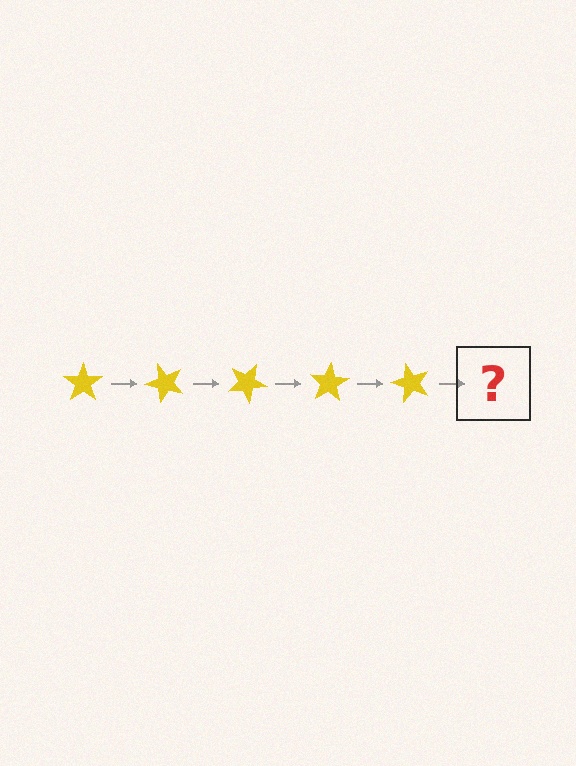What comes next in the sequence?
The next element should be a yellow star rotated 250 degrees.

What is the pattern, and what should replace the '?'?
The pattern is that the star rotates 50 degrees each step. The '?' should be a yellow star rotated 250 degrees.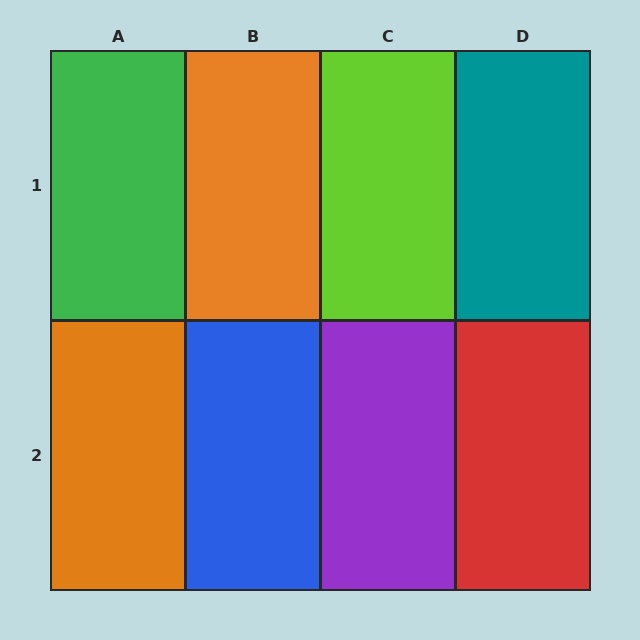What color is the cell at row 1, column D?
Teal.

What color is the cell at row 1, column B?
Orange.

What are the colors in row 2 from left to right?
Orange, blue, purple, red.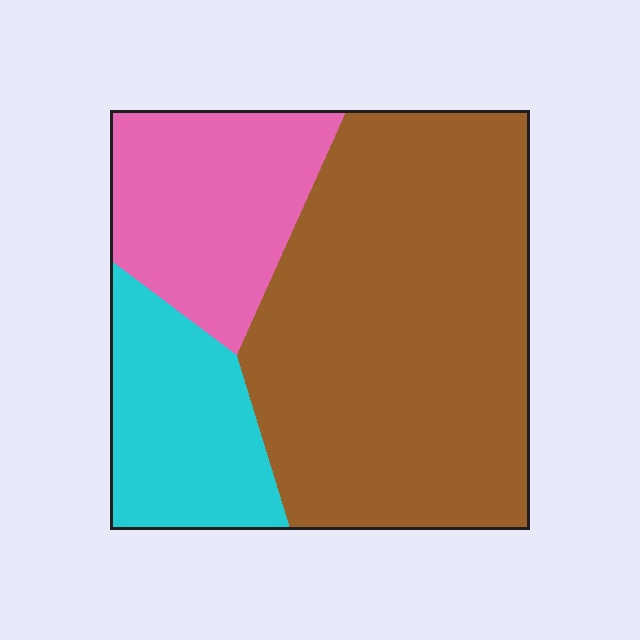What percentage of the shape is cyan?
Cyan covers about 20% of the shape.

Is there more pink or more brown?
Brown.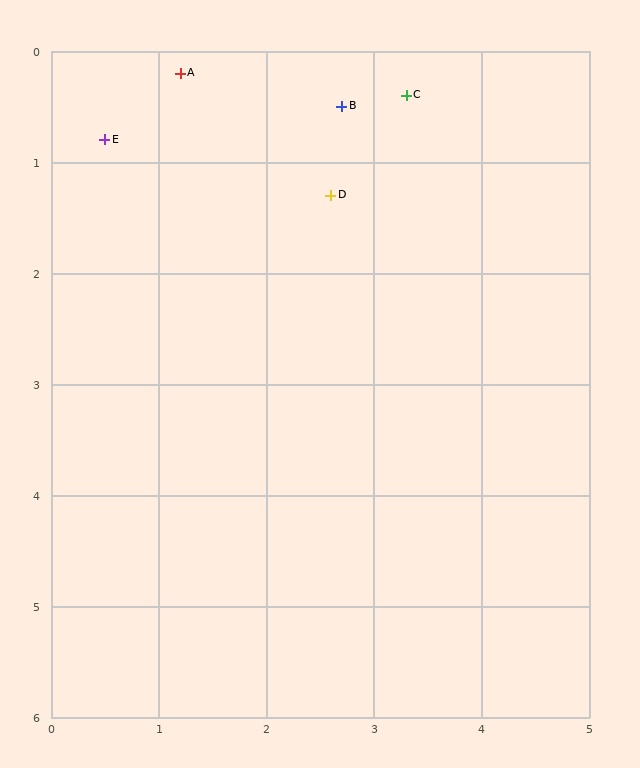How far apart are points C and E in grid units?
Points C and E are about 2.8 grid units apart.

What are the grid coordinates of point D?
Point D is at approximately (2.6, 1.3).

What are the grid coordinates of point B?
Point B is at approximately (2.7, 0.5).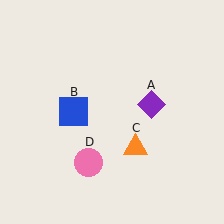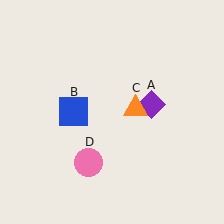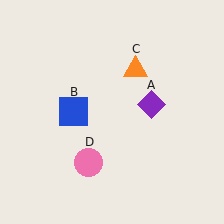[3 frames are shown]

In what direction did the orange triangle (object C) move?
The orange triangle (object C) moved up.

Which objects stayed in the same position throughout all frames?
Purple diamond (object A) and blue square (object B) and pink circle (object D) remained stationary.